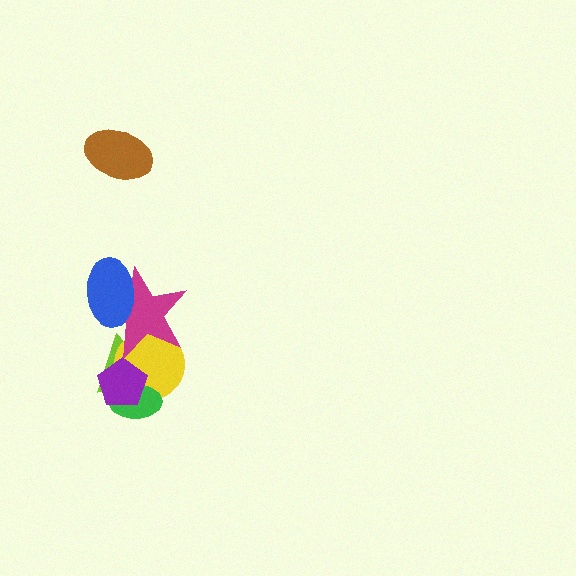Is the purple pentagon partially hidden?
No, no other shape covers it.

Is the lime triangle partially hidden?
Yes, it is partially covered by another shape.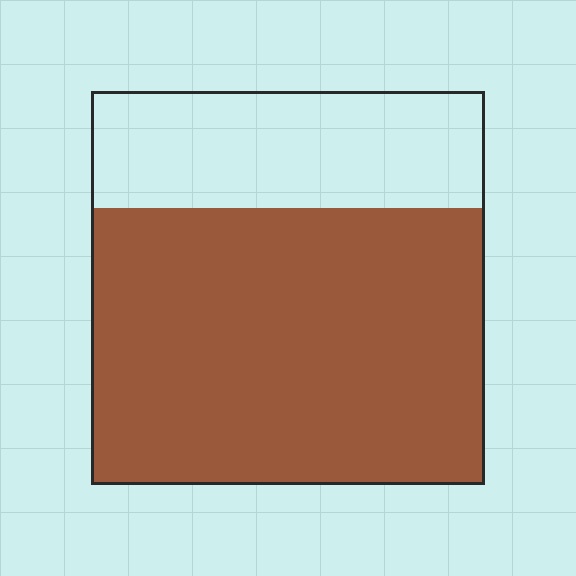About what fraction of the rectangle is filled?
About two thirds (2/3).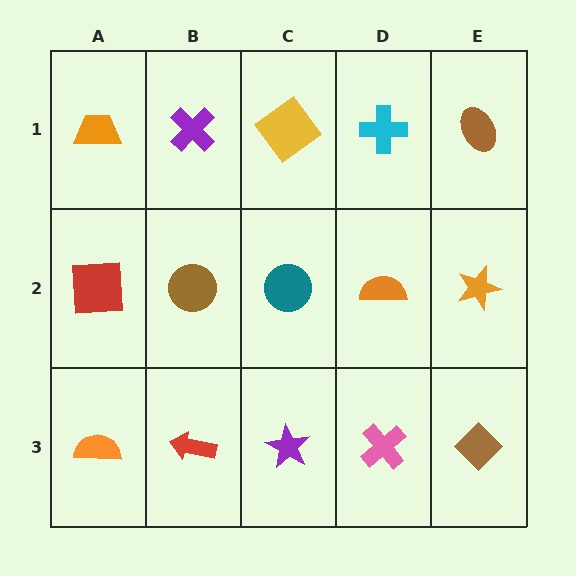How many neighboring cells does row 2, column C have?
4.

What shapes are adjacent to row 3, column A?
A red square (row 2, column A), a red arrow (row 3, column B).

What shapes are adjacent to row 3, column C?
A teal circle (row 2, column C), a red arrow (row 3, column B), a pink cross (row 3, column D).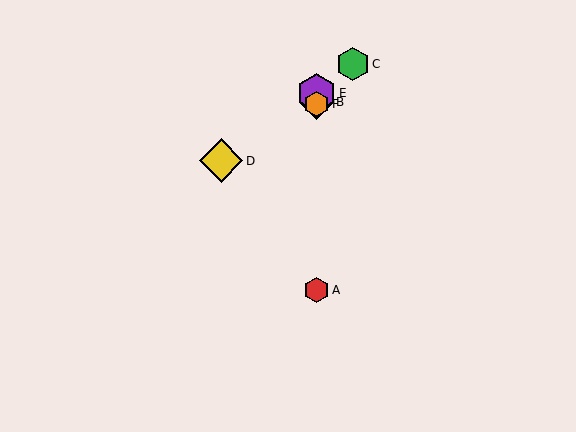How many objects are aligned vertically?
4 objects (A, B, E, F) are aligned vertically.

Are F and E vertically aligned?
Yes, both are at x≈316.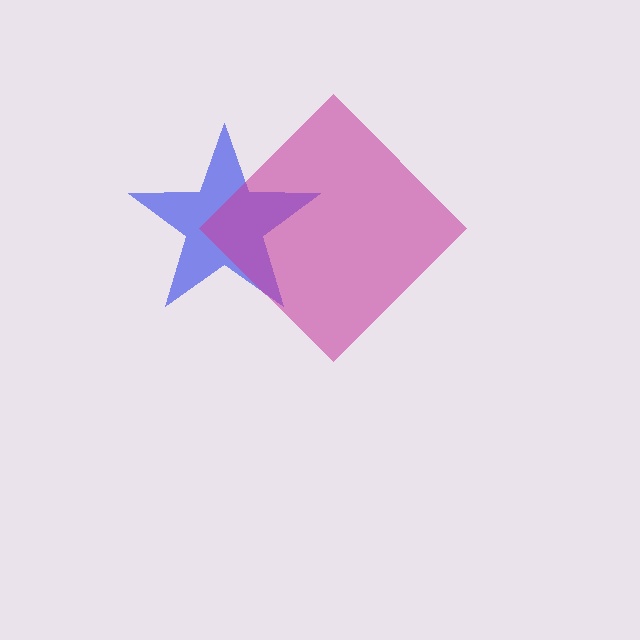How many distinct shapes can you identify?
There are 2 distinct shapes: a blue star, a magenta diamond.